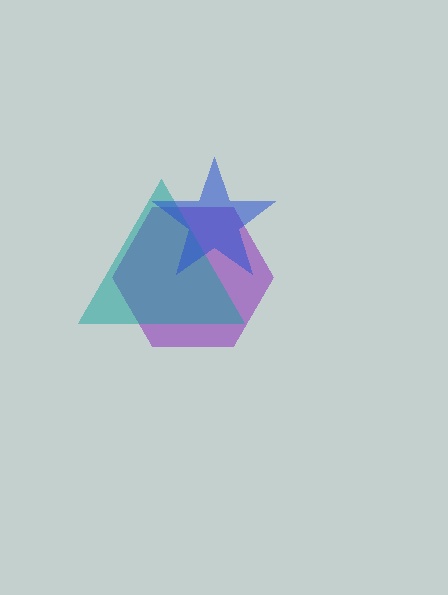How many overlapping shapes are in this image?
There are 3 overlapping shapes in the image.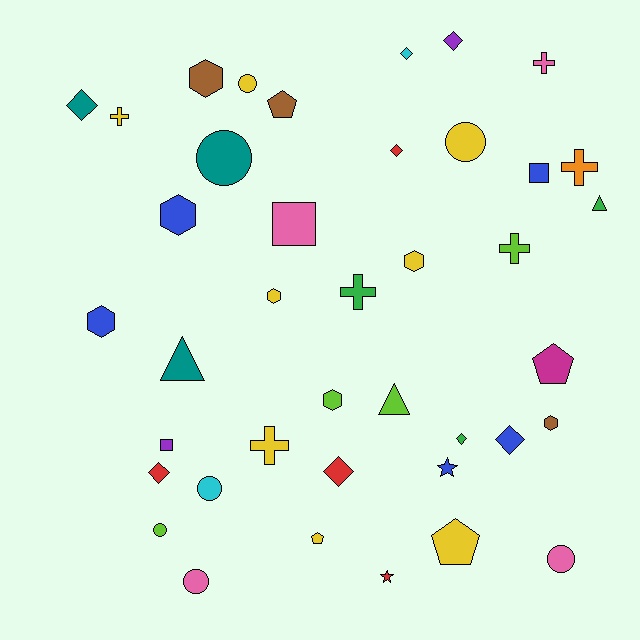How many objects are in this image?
There are 40 objects.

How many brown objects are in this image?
There are 3 brown objects.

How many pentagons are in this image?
There are 4 pentagons.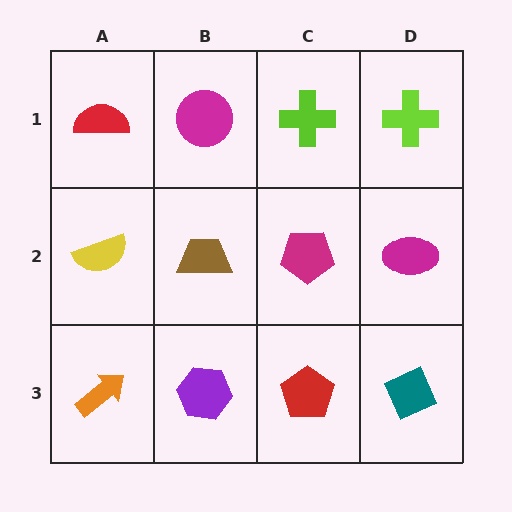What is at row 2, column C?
A magenta pentagon.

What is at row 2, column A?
A yellow semicircle.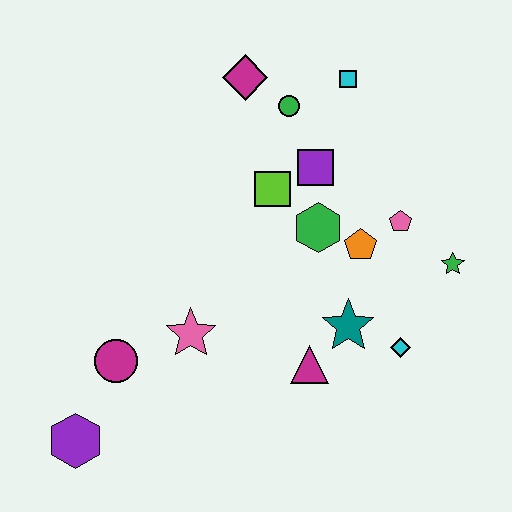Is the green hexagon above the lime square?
No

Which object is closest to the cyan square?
The green circle is closest to the cyan square.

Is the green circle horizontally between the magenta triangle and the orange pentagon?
No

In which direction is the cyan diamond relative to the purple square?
The cyan diamond is below the purple square.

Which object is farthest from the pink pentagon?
The purple hexagon is farthest from the pink pentagon.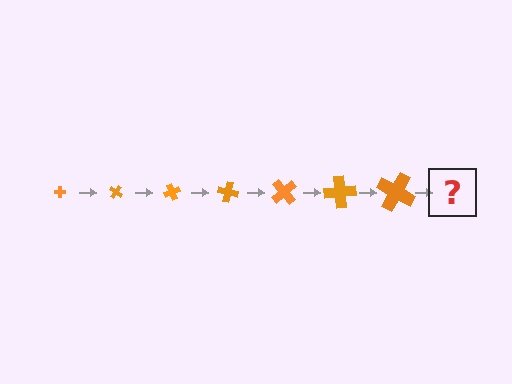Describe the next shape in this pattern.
It should be a cross, larger than the previous one and rotated 245 degrees from the start.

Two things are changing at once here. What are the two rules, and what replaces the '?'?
The two rules are that the cross grows larger each step and it rotates 35 degrees each step. The '?' should be a cross, larger than the previous one and rotated 245 degrees from the start.